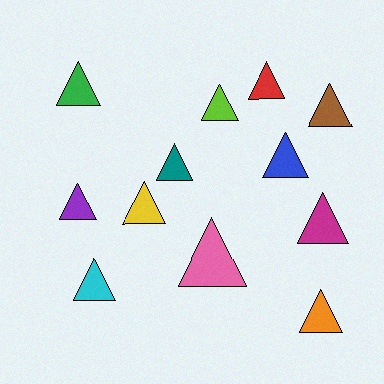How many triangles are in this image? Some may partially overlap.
There are 12 triangles.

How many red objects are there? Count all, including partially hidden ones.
There is 1 red object.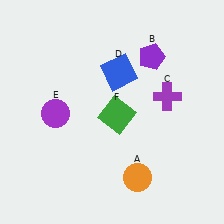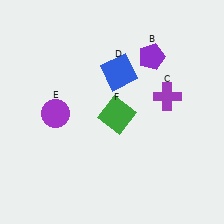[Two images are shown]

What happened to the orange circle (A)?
The orange circle (A) was removed in Image 2. It was in the bottom-right area of Image 1.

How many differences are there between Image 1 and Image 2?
There is 1 difference between the two images.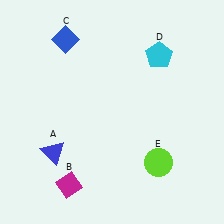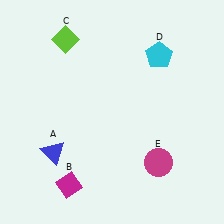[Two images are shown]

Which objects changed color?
C changed from blue to lime. E changed from lime to magenta.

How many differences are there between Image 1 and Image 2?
There are 2 differences between the two images.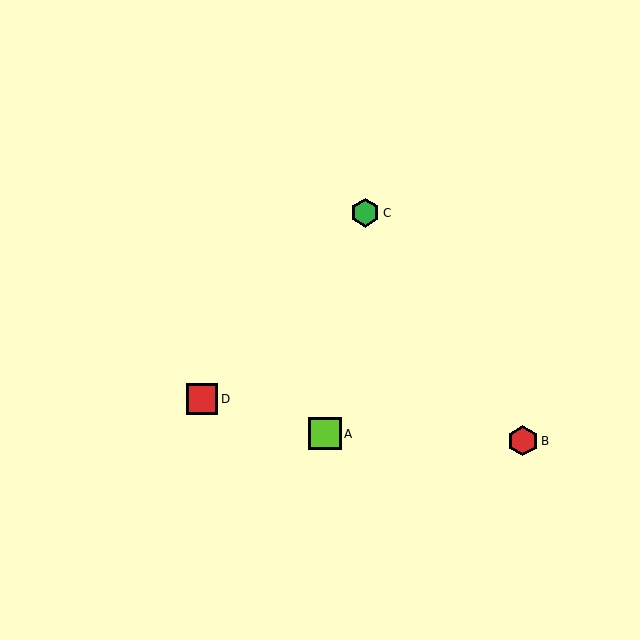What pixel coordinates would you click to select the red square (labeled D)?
Click at (202, 399) to select the red square D.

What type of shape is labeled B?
Shape B is a red hexagon.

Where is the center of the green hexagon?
The center of the green hexagon is at (365, 213).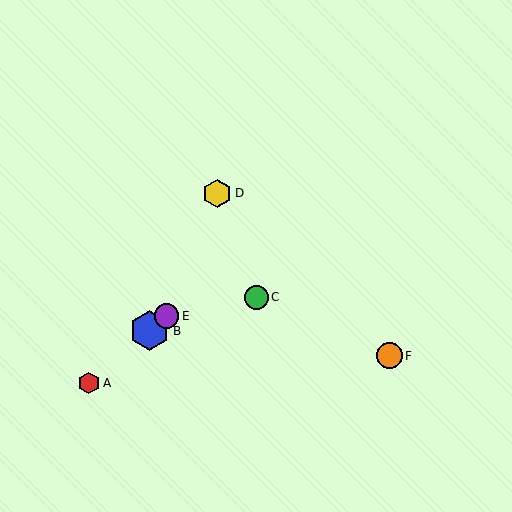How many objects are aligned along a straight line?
3 objects (A, B, E) are aligned along a straight line.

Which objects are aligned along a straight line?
Objects A, B, E are aligned along a straight line.